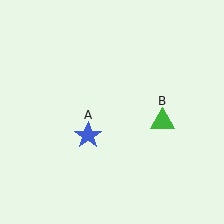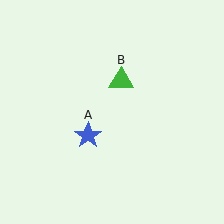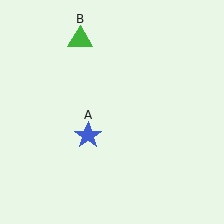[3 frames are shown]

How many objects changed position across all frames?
1 object changed position: green triangle (object B).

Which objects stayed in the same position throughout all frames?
Blue star (object A) remained stationary.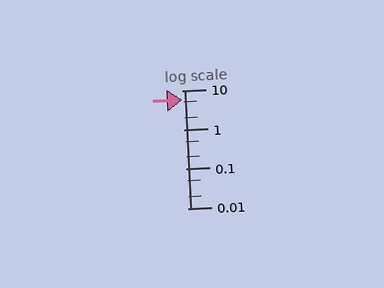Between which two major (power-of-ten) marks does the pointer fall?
The pointer is between 1 and 10.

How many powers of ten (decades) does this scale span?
The scale spans 3 decades, from 0.01 to 10.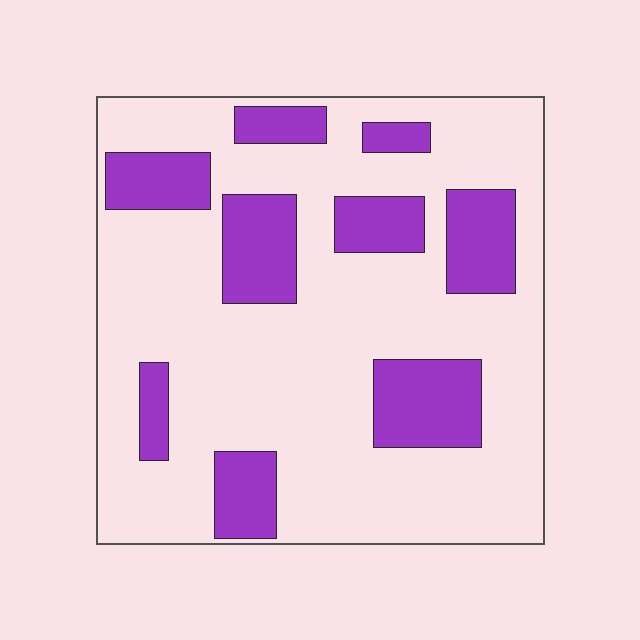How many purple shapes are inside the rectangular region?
9.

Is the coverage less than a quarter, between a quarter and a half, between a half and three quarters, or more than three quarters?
Between a quarter and a half.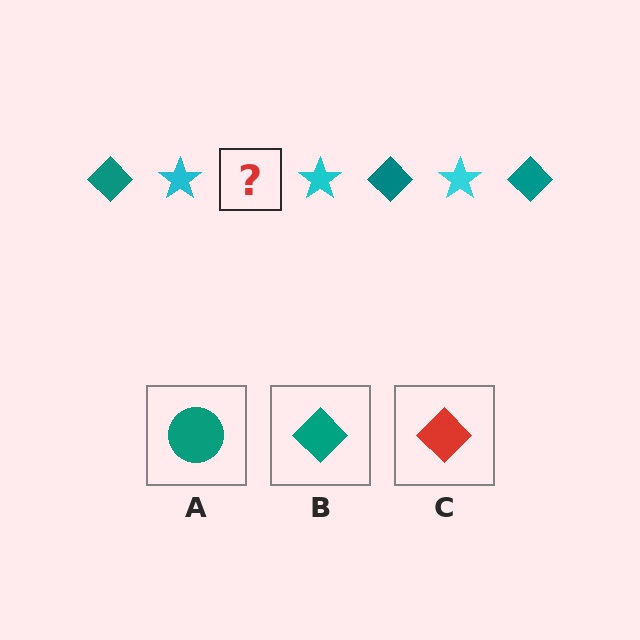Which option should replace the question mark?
Option B.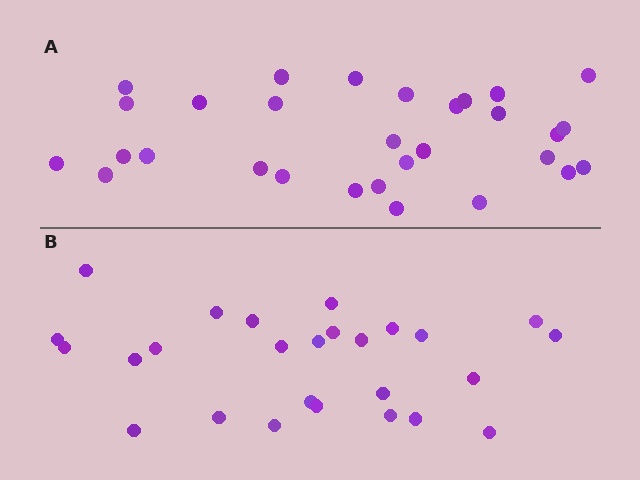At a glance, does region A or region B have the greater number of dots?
Region A (the top region) has more dots.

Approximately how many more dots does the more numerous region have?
Region A has about 4 more dots than region B.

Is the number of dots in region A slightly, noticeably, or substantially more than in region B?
Region A has only slightly more — the two regions are fairly close. The ratio is roughly 1.2 to 1.